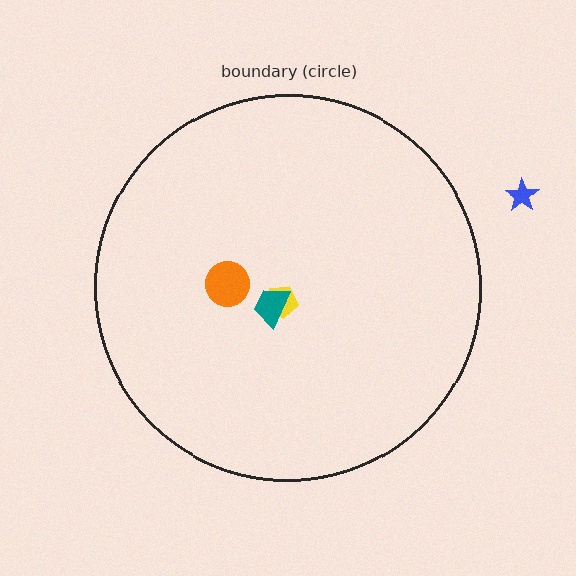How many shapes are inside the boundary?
3 inside, 1 outside.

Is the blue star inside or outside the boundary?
Outside.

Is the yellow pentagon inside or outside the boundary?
Inside.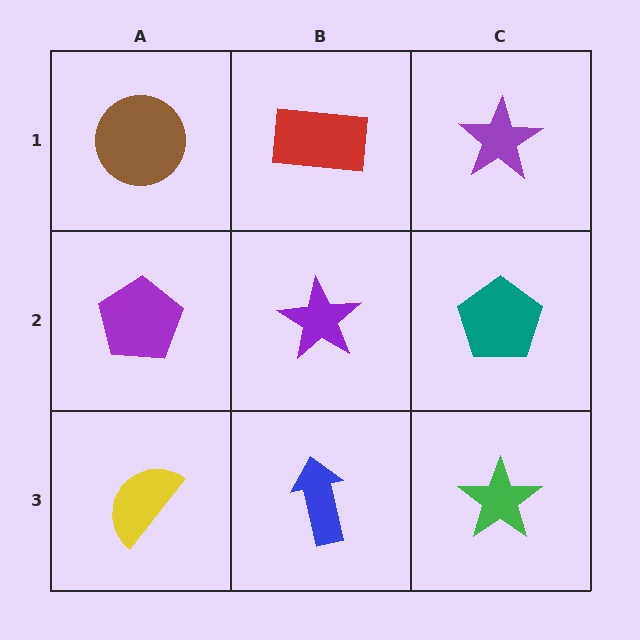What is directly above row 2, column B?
A red rectangle.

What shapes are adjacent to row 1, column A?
A purple pentagon (row 2, column A), a red rectangle (row 1, column B).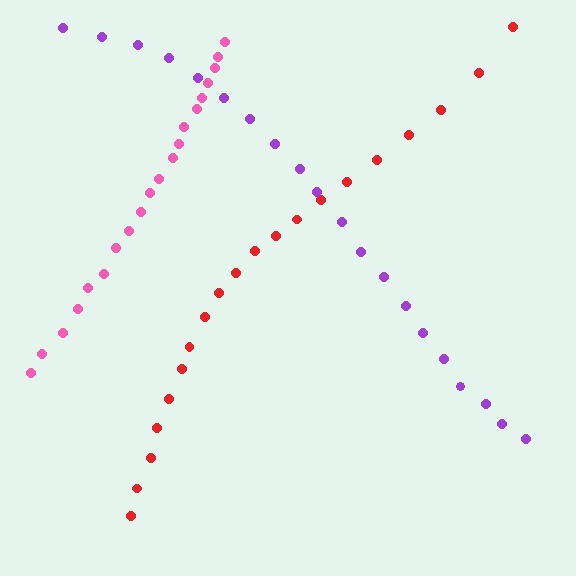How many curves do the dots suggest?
There are 3 distinct paths.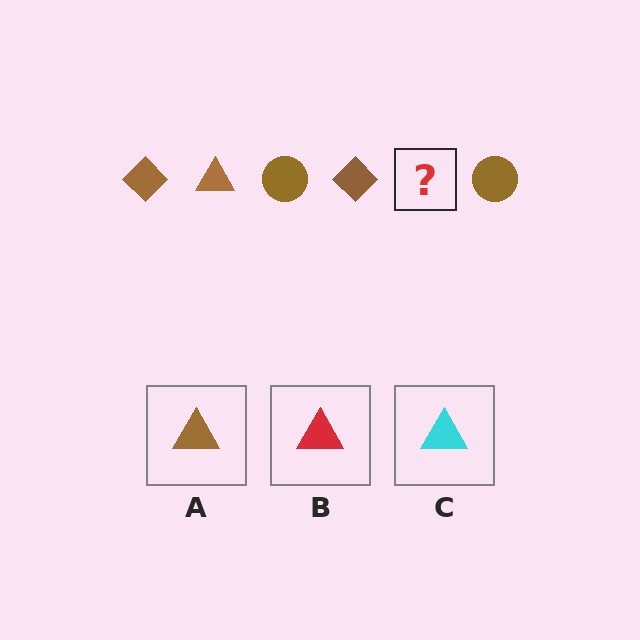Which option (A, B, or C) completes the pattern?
A.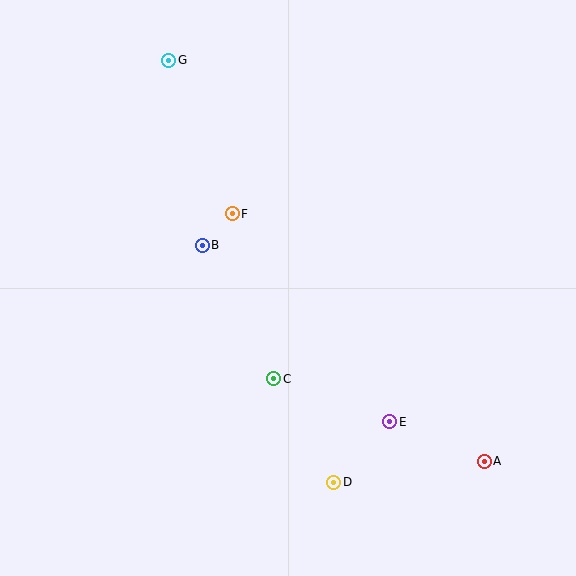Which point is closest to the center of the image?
Point C at (274, 379) is closest to the center.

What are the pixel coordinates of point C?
Point C is at (274, 379).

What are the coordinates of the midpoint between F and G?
The midpoint between F and G is at (201, 137).